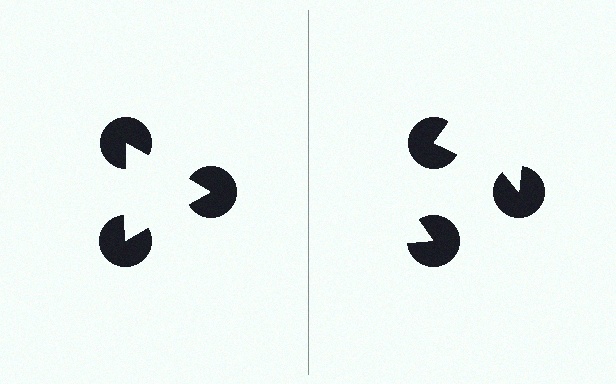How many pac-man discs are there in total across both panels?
6 — 3 on each side.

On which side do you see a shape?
An illusory triangle appears on the left side. On the right side the wedge cuts are rotated, so no coherent shape forms.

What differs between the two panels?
The pac-man discs are positioned identically on both sides; only the wedge orientations differ. On the left they align to a triangle; on the right they are misaligned.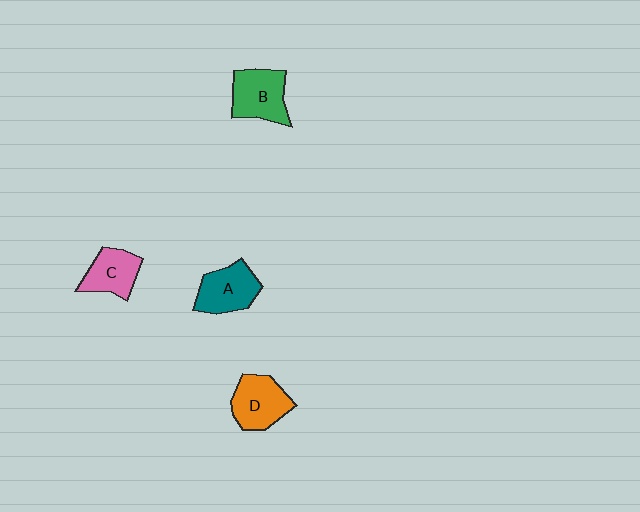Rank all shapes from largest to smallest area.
From largest to smallest: B (green), D (orange), A (teal), C (pink).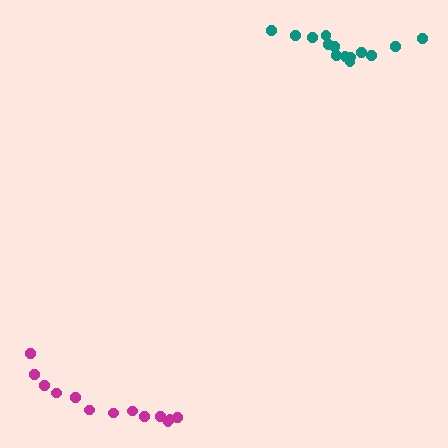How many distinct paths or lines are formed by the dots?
There are 2 distinct paths.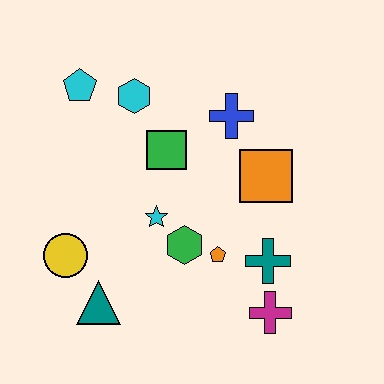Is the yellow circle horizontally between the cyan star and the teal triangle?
No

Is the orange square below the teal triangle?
No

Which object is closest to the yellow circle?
The teal triangle is closest to the yellow circle.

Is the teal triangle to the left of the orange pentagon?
Yes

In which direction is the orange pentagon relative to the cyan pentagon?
The orange pentagon is below the cyan pentagon.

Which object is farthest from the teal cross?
The cyan pentagon is farthest from the teal cross.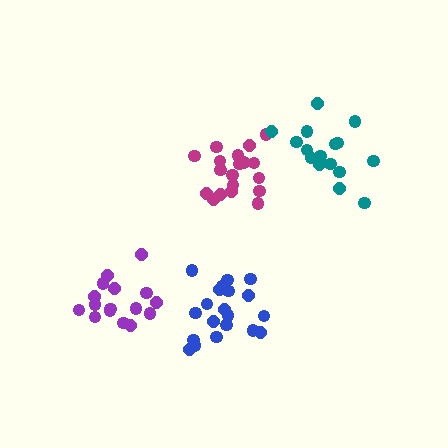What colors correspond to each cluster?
The clusters are colored: blue, purple, magenta, teal.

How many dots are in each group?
Group 1: 20 dots, Group 2: 16 dots, Group 3: 19 dots, Group 4: 16 dots (71 total).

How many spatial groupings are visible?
There are 4 spatial groupings.